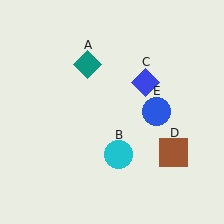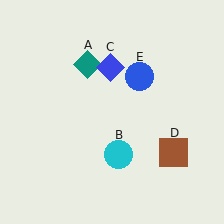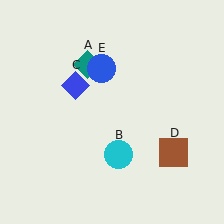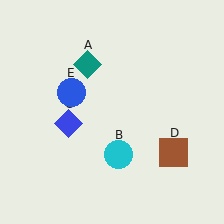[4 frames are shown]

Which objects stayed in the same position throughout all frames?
Teal diamond (object A) and cyan circle (object B) and brown square (object D) remained stationary.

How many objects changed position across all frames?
2 objects changed position: blue diamond (object C), blue circle (object E).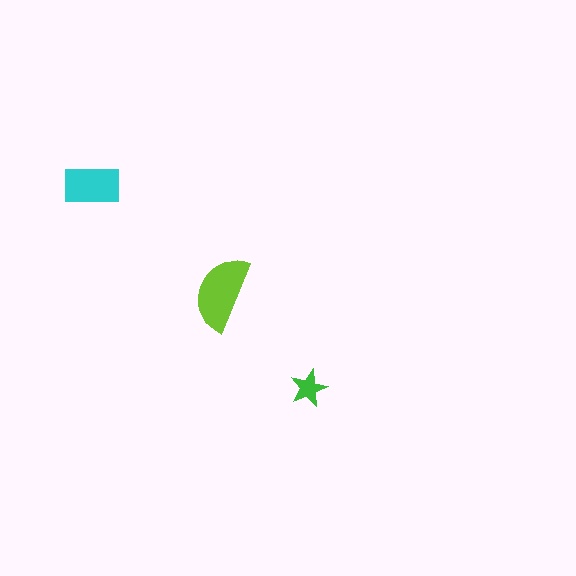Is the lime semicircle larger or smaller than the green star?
Larger.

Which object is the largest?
The lime semicircle.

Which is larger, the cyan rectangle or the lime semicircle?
The lime semicircle.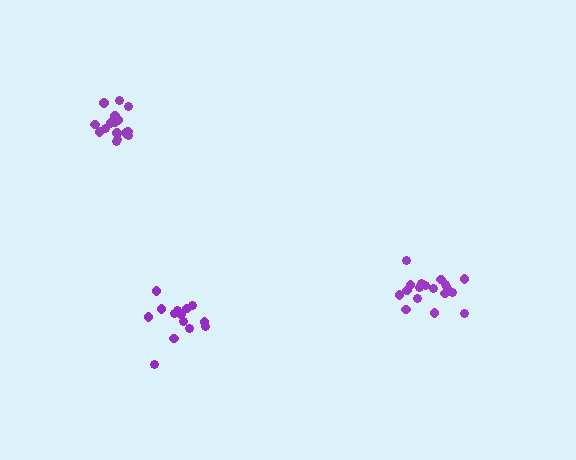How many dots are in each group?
Group 1: 14 dots, Group 2: 17 dots, Group 3: 18 dots (49 total).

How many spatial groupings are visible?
There are 3 spatial groupings.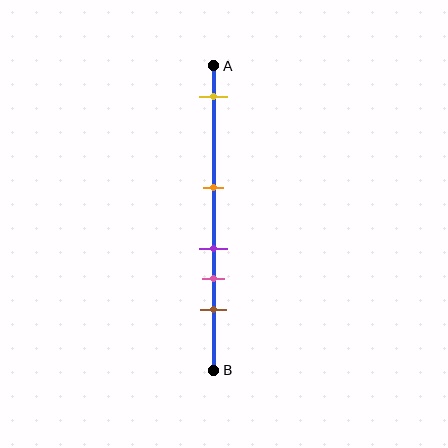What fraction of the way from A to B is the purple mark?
The purple mark is approximately 60% (0.6) of the way from A to B.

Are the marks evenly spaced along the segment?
No, the marks are not evenly spaced.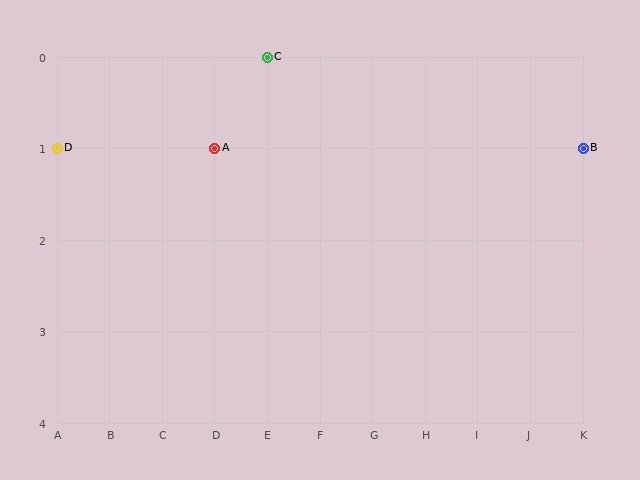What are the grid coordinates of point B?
Point B is at grid coordinates (K, 1).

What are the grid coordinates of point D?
Point D is at grid coordinates (A, 1).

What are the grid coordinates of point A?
Point A is at grid coordinates (D, 1).